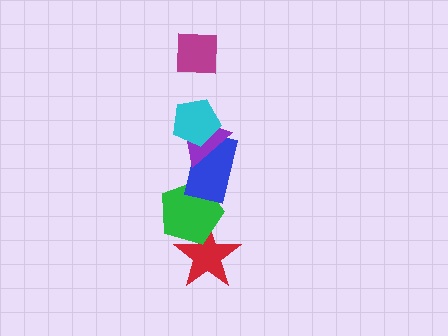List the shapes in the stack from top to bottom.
From top to bottom: the magenta square, the cyan pentagon, the purple triangle, the blue rectangle, the green pentagon, the red star.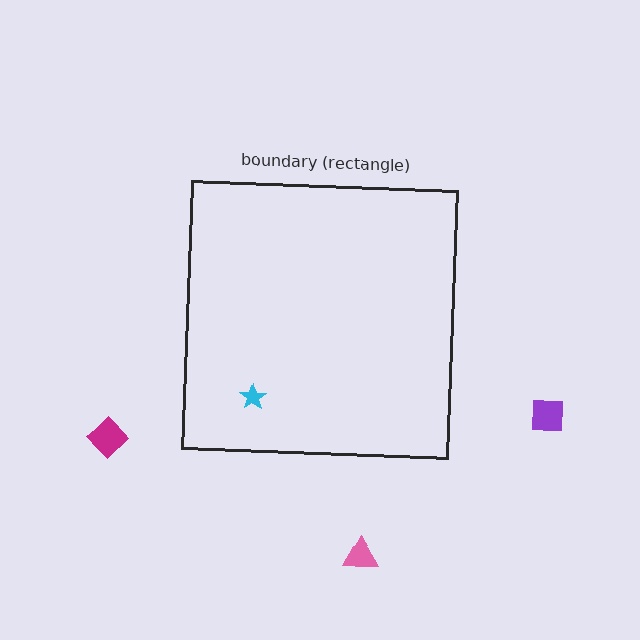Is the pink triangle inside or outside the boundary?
Outside.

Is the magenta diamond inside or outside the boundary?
Outside.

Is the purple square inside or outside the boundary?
Outside.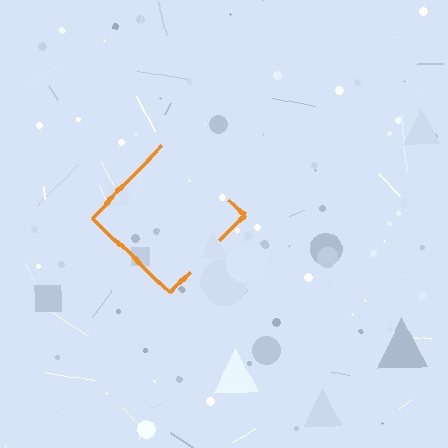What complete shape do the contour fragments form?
The contour fragments form a diamond.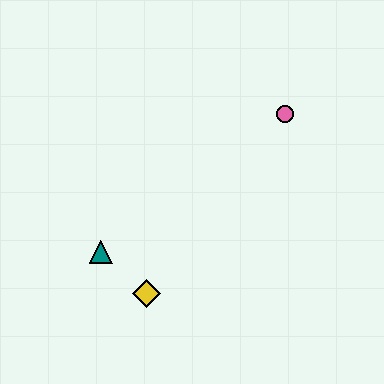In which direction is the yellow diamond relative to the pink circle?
The yellow diamond is below the pink circle.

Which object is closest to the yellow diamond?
The teal triangle is closest to the yellow diamond.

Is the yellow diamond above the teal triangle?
No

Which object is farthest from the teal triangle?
The pink circle is farthest from the teal triangle.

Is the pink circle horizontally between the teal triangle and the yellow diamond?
No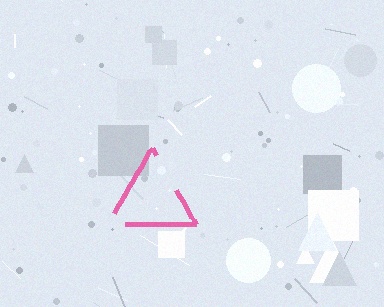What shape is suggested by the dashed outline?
The dashed outline suggests a triangle.